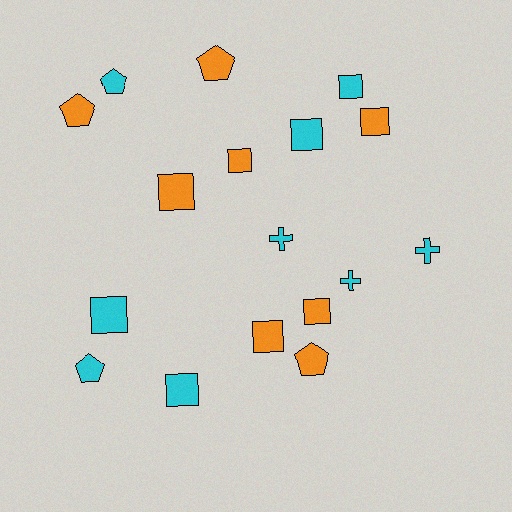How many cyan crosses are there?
There are 3 cyan crosses.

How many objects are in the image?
There are 17 objects.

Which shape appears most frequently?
Square, with 9 objects.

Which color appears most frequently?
Cyan, with 9 objects.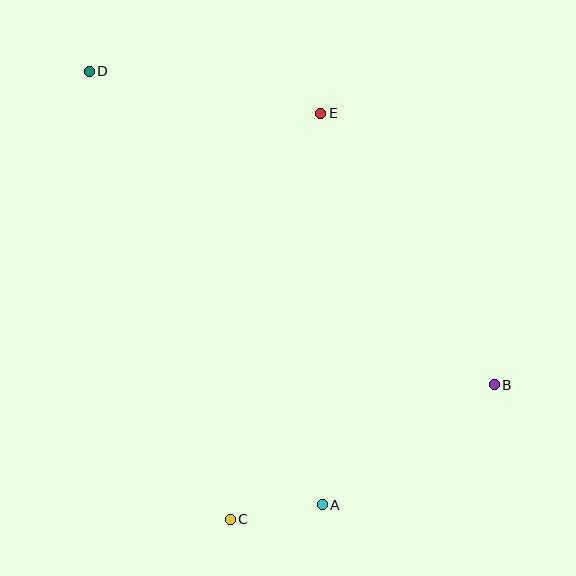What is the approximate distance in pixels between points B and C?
The distance between B and C is approximately 296 pixels.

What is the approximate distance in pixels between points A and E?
The distance between A and E is approximately 392 pixels.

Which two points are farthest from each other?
Points B and D are farthest from each other.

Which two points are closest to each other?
Points A and C are closest to each other.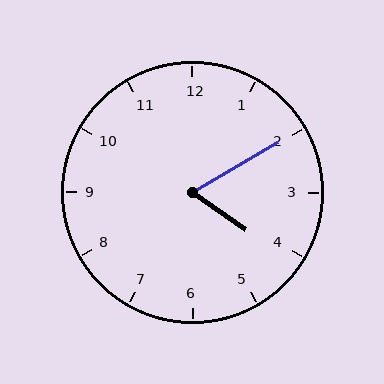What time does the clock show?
4:10.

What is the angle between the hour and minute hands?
Approximately 65 degrees.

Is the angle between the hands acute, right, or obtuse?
It is acute.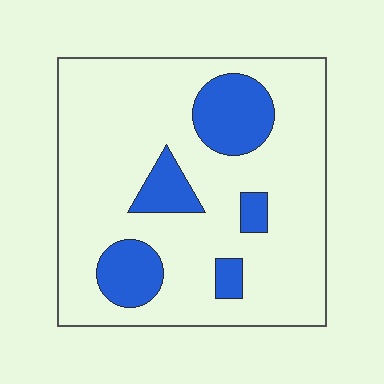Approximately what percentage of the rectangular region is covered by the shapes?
Approximately 20%.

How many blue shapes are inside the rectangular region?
5.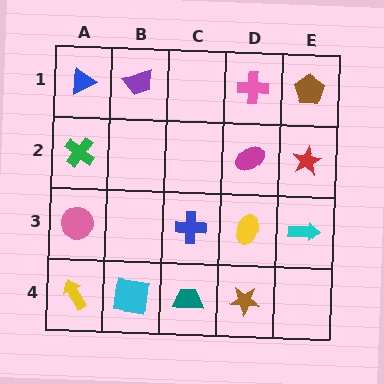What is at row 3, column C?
A blue cross.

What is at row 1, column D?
A pink cross.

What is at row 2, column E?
A red star.